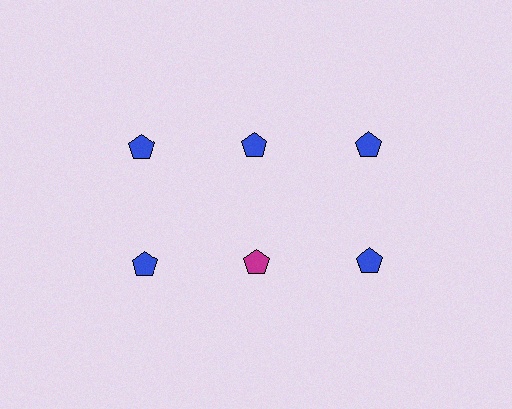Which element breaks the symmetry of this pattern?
The magenta pentagon in the second row, second from left column breaks the symmetry. All other shapes are blue pentagons.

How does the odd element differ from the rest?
It has a different color: magenta instead of blue.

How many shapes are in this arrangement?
There are 6 shapes arranged in a grid pattern.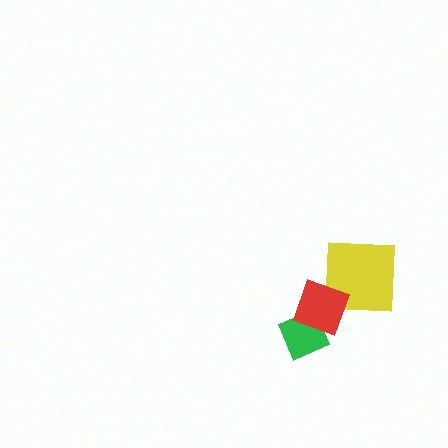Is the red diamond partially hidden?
No, no other shape covers it.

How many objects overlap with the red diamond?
2 objects overlap with the red diamond.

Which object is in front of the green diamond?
The red diamond is in front of the green diamond.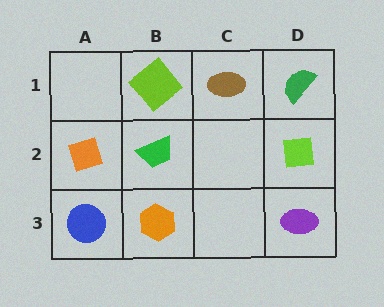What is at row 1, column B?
A lime diamond.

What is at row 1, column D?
A green semicircle.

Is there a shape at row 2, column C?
No, that cell is empty.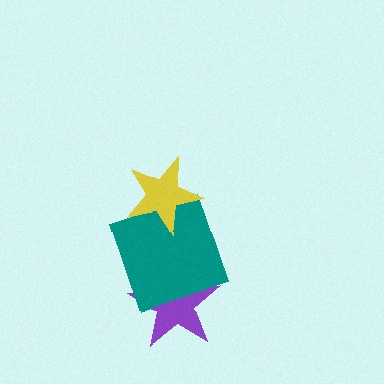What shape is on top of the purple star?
The teal square is on top of the purple star.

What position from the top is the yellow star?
The yellow star is 1st from the top.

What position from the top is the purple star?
The purple star is 3rd from the top.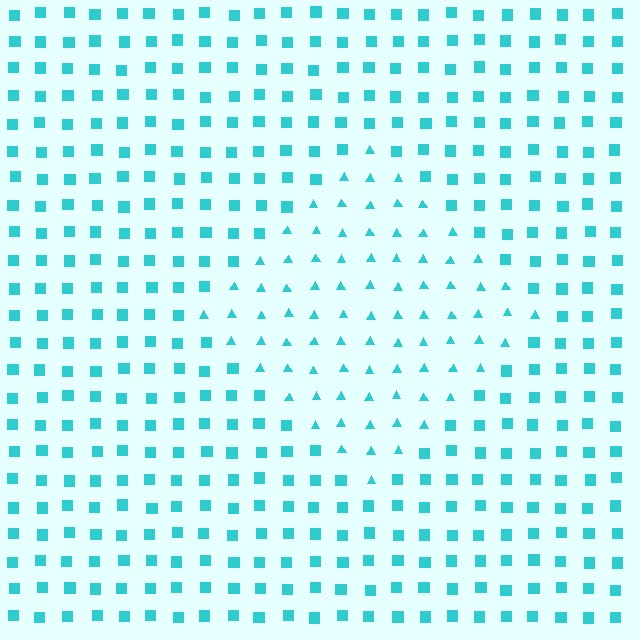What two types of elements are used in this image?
The image uses triangles inside the diamond region and squares outside it.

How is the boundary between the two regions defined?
The boundary is defined by a change in element shape: triangles inside vs. squares outside. All elements share the same color and spacing.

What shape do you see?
I see a diamond.